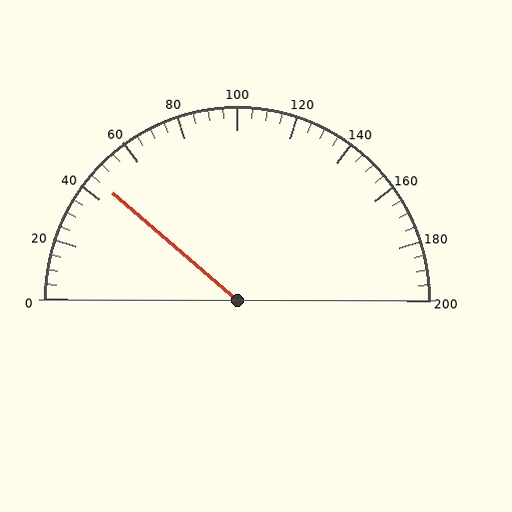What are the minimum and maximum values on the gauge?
The gauge ranges from 0 to 200.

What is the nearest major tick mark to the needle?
The nearest major tick mark is 40.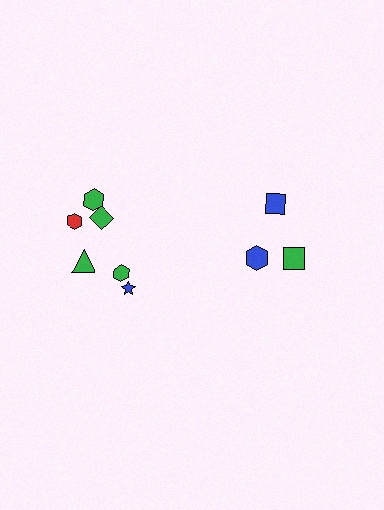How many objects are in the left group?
There are 6 objects.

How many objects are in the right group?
There are 3 objects.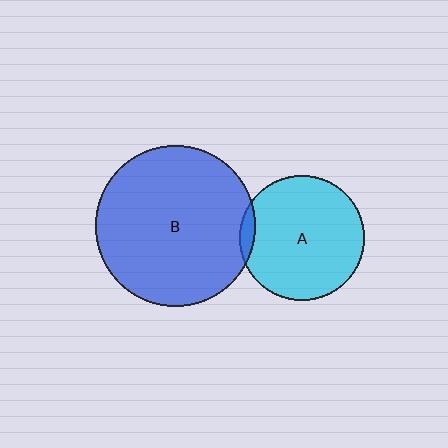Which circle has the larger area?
Circle B (blue).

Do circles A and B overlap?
Yes.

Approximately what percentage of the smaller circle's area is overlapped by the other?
Approximately 5%.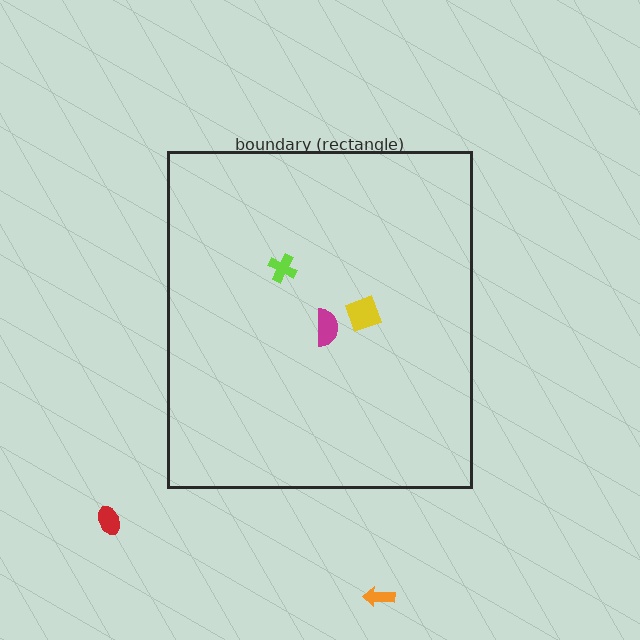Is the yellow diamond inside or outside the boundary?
Inside.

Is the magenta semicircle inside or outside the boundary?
Inside.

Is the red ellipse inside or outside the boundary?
Outside.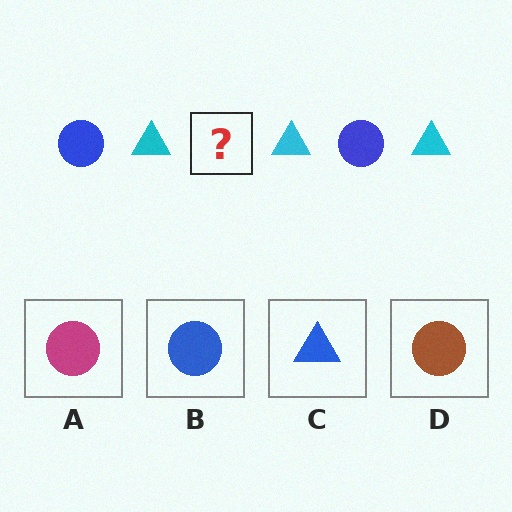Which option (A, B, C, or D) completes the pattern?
B.